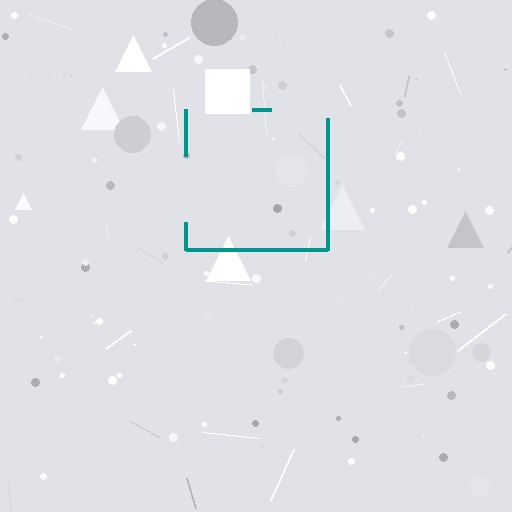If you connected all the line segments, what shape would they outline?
They would outline a square.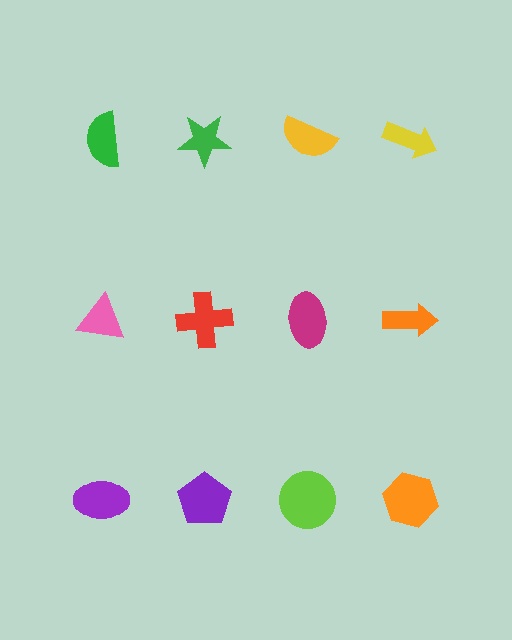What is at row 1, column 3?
A yellow semicircle.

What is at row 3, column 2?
A purple pentagon.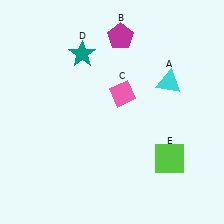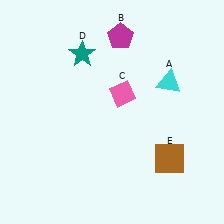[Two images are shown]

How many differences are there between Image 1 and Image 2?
There is 1 difference between the two images.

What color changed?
The square (E) changed from lime in Image 1 to brown in Image 2.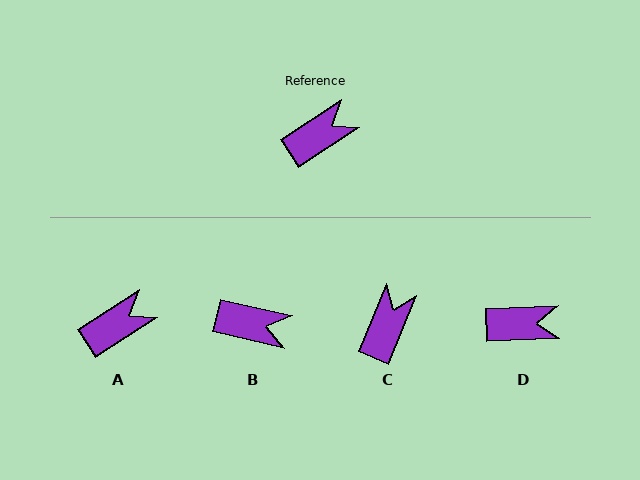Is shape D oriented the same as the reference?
No, it is off by about 31 degrees.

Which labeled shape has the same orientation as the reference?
A.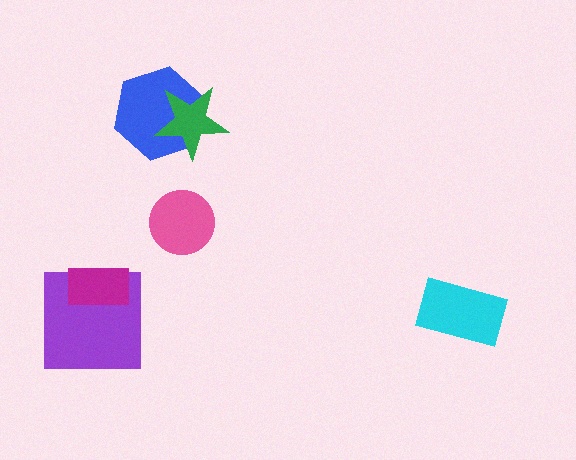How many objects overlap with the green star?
1 object overlaps with the green star.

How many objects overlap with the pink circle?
0 objects overlap with the pink circle.